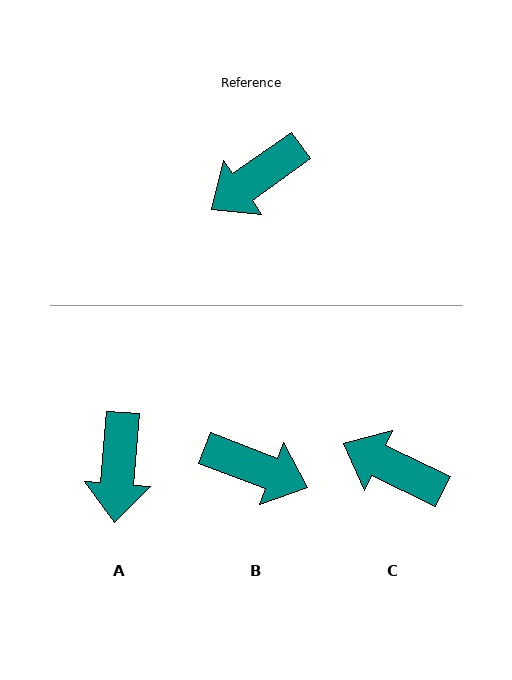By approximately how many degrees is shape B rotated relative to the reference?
Approximately 124 degrees counter-clockwise.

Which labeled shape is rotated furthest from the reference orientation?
B, about 124 degrees away.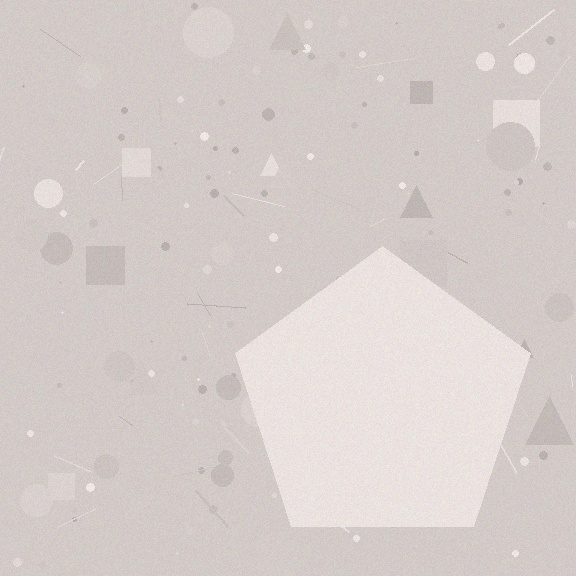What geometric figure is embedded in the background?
A pentagon is embedded in the background.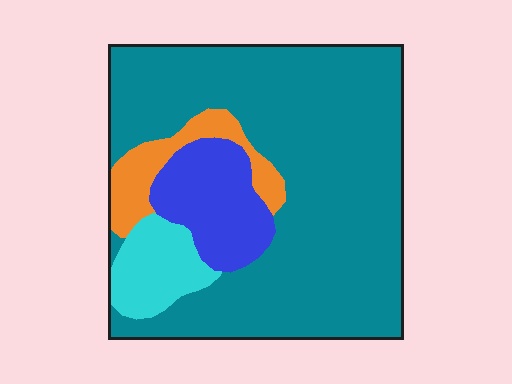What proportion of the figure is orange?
Orange covers 8% of the figure.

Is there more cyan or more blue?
Blue.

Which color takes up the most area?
Teal, at roughly 70%.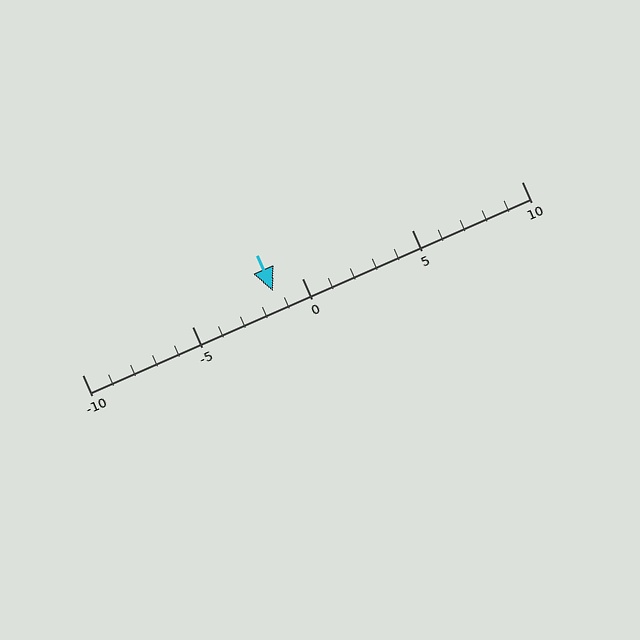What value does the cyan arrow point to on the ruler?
The cyan arrow points to approximately -1.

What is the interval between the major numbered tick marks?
The major tick marks are spaced 5 units apart.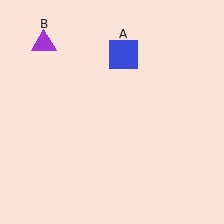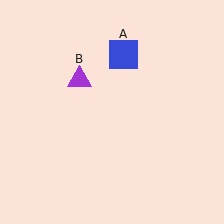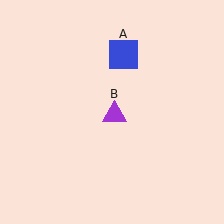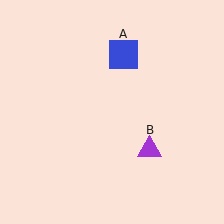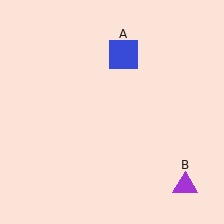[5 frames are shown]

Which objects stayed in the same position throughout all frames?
Blue square (object A) remained stationary.